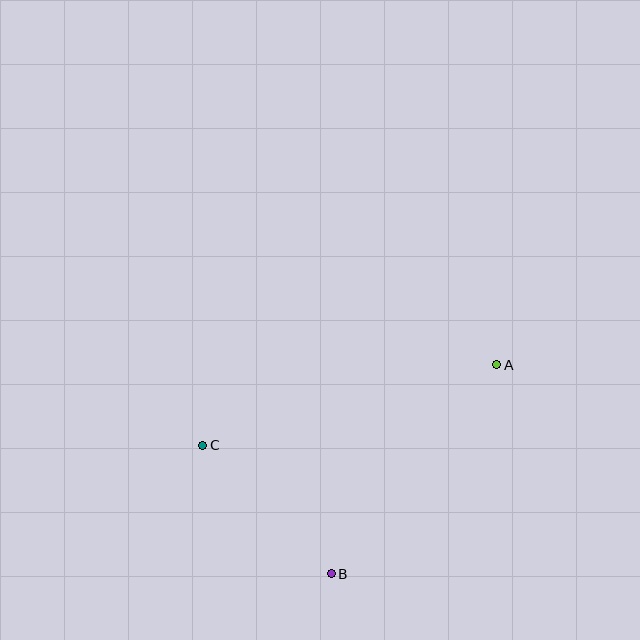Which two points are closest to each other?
Points B and C are closest to each other.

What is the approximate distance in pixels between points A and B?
The distance between A and B is approximately 266 pixels.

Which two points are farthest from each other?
Points A and C are farthest from each other.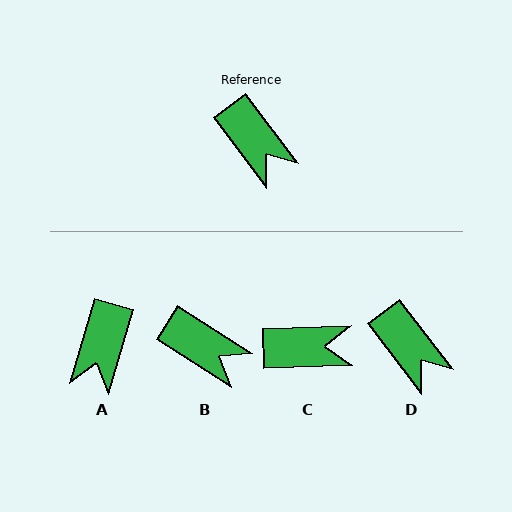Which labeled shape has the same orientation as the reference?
D.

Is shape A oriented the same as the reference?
No, it is off by about 54 degrees.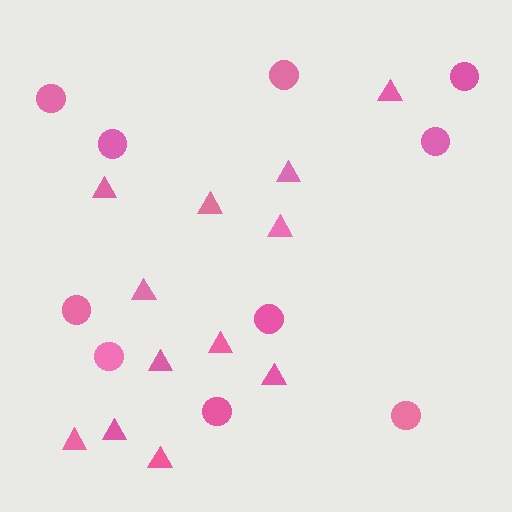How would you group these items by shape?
There are 2 groups: one group of circles (10) and one group of triangles (12).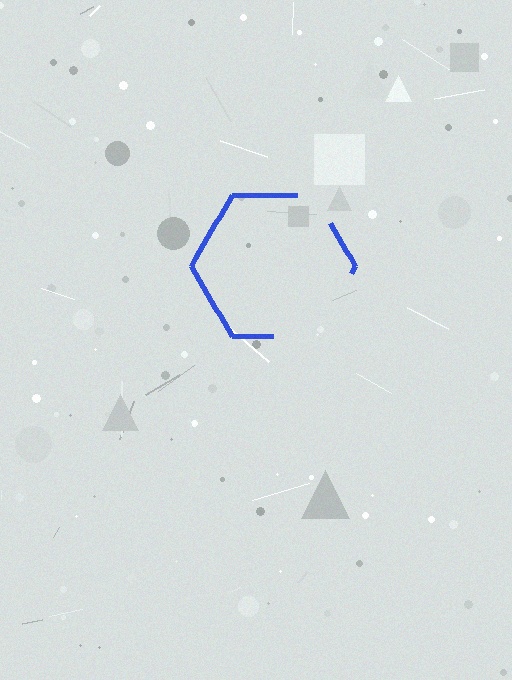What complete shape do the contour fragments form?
The contour fragments form a hexagon.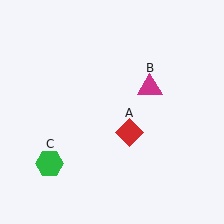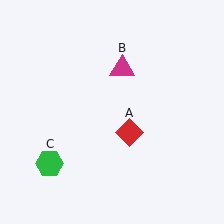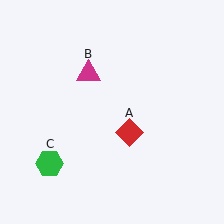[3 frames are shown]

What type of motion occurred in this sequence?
The magenta triangle (object B) rotated counterclockwise around the center of the scene.